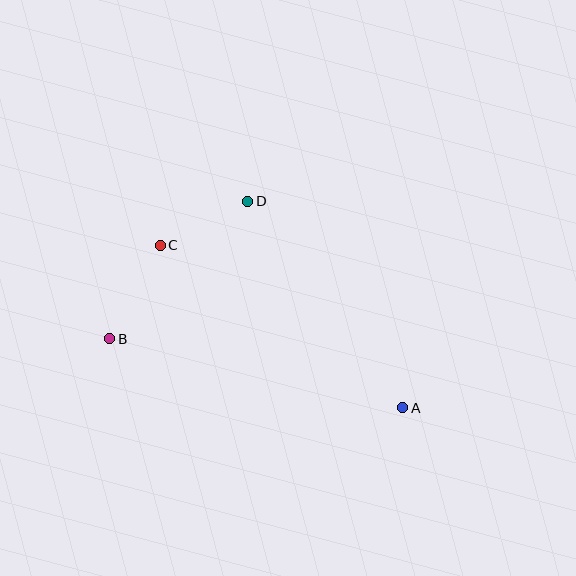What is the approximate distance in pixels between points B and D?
The distance between B and D is approximately 195 pixels.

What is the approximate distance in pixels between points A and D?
The distance between A and D is approximately 258 pixels.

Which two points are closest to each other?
Points C and D are closest to each other.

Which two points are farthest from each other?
Points A and B are farthest from each other.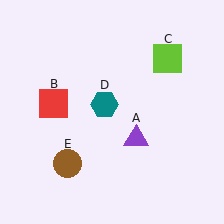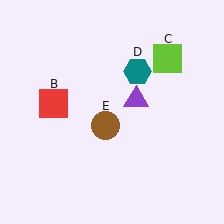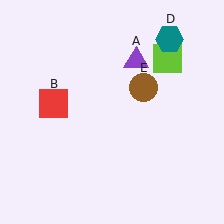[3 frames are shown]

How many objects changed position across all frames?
3 objects changed position: purple triangle (object A), teal hexagon (object D), brown circle (object E).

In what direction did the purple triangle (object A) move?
The purple triangle (object A) moved up.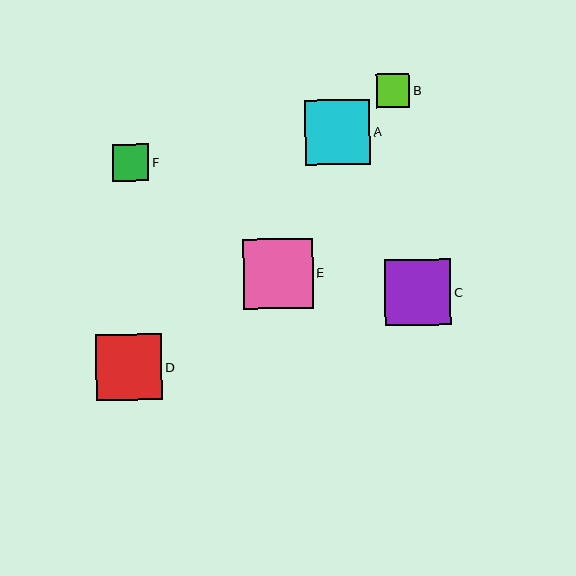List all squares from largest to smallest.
From largest to smallest: E, D, C, A, F, B.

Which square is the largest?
Square E is the largest with a size of approximately 70 pixels.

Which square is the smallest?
Square B is the smallest with a size of approximately 33 pixels.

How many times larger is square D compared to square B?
Square D is approximately 2.0 times the size of square B.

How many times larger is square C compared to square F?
Square C is approximately 1.8 times the size of square F.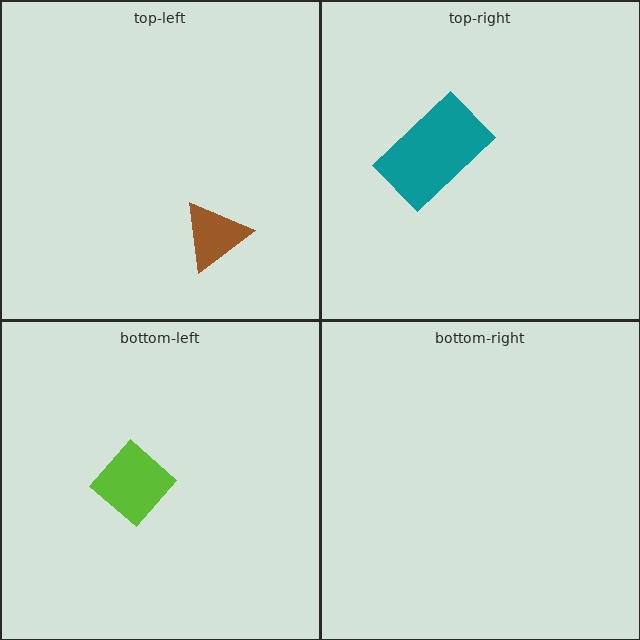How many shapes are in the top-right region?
1.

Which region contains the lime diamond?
The bottom-left region.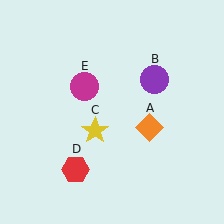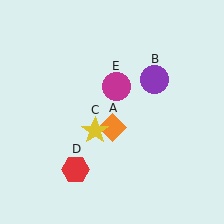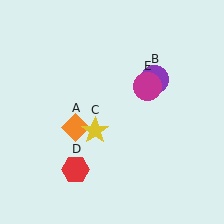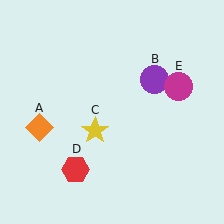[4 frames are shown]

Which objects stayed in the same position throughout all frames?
Purple circle (object B) and yellow star (object C) and red hexagon (object D) remained stationary.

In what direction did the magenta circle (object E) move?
The magenta circle (object E) moved right.